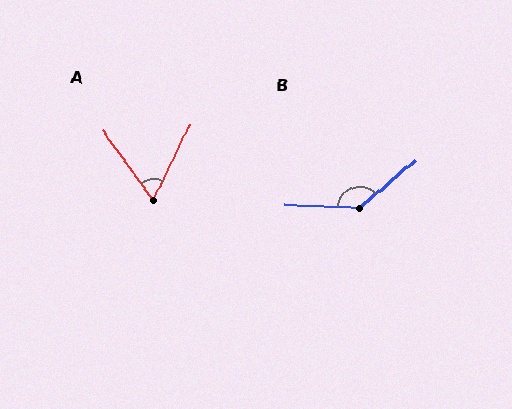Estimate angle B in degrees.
Approximately 137 degrees.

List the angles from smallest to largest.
A (61°), B (137°).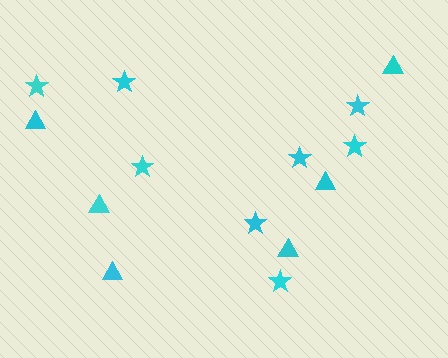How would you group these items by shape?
There are 2 groups: one group of stars (8) and one group of triangles (6).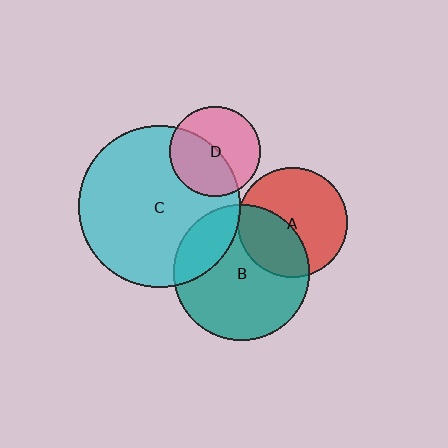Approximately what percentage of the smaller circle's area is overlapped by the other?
Approximately 20%.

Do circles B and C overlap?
Yes.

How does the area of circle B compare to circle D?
Approximately 2.3 times.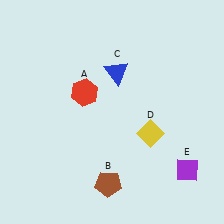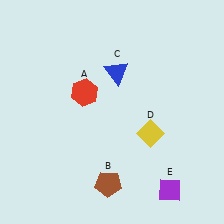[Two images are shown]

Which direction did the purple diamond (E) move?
The purple diamond (E) moved down.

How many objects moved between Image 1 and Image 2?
1 object moved between the two images.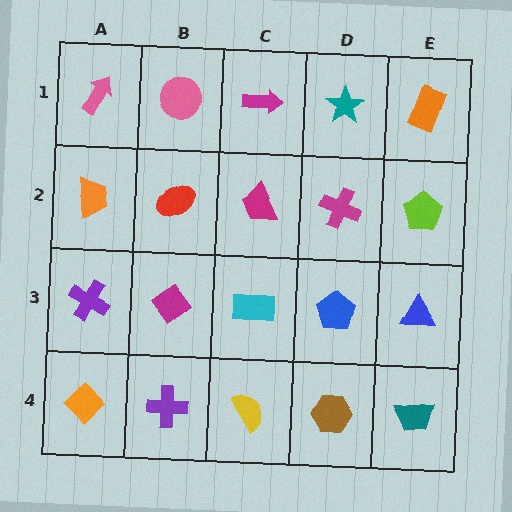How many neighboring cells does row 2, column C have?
4.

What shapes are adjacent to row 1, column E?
A lime pentagon (row 2, column E), a teal star (row 1, column D).